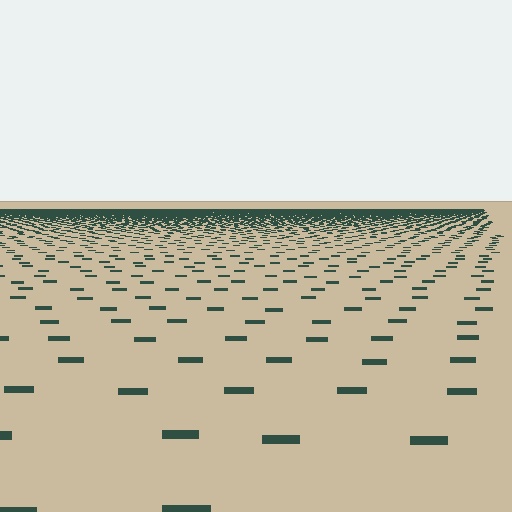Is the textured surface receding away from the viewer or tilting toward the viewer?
The surface is receding away from the viewer. Texture elements get smaller and denser toward the top.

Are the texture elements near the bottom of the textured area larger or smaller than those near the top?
Larger. Near the bottom, elements are closer to the viewer and appear at a bigger on-screen size.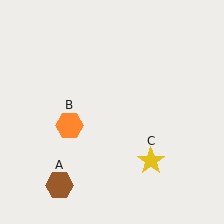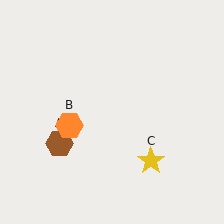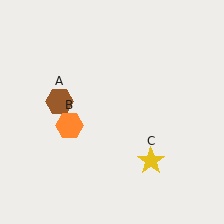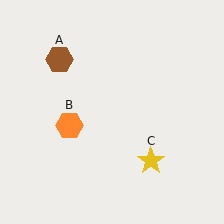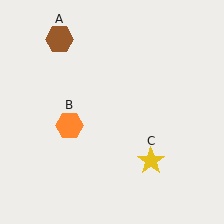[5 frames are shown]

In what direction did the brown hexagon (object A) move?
The brown hexagon (object A) moved up.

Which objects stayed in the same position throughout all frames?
Orange hexagon (object B) and yellow star (object C) remained stationary.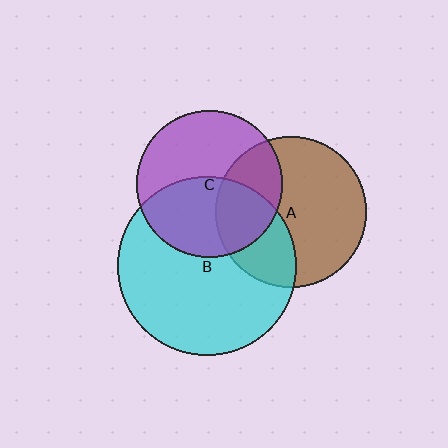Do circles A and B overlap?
Yes.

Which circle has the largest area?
Circle B (cyan).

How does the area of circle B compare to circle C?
Approximately 1.5 times.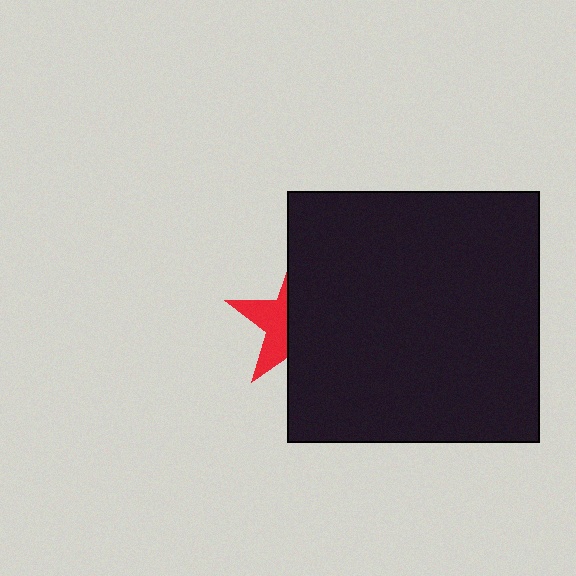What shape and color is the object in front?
The object in front is a black square.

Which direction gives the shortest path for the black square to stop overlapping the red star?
Moving right gives the shortest separation.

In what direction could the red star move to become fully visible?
The red star could move left. That would shift it out from behind the black square entirely.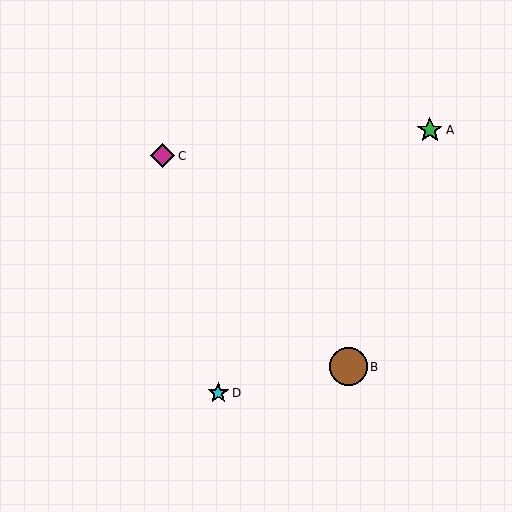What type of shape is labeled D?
Shape D is a cyan star.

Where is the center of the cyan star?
The center of the cyan star is at (218, 393).